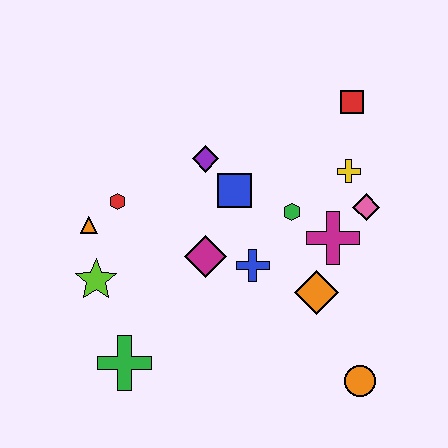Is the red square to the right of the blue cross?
Yes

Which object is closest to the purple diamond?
The blue square is closest to the purple diamond.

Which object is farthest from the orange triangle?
The orange circle is farthest from the orange triangle.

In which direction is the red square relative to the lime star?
The red square is to the right of the lime star.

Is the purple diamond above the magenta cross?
Yes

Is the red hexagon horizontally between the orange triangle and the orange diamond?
Yes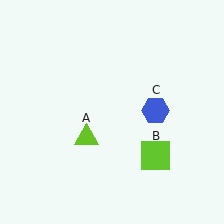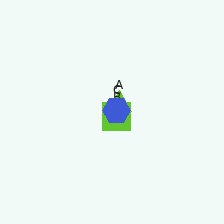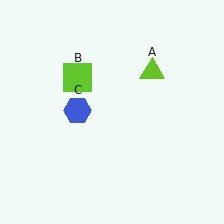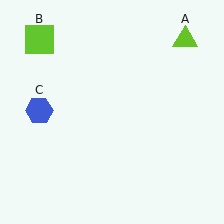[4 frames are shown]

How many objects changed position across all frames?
3 objects changed position: lime triangle (object A), lime square (object B), blue hexagon (object C).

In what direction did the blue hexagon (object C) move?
The blue hexagon (object C) moved left.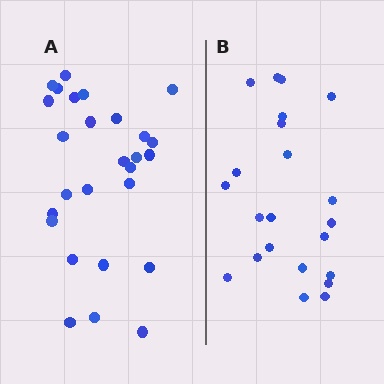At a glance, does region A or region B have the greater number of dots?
Region A (the left region) has more dots.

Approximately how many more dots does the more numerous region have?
Region A has about 5 more dots than region B.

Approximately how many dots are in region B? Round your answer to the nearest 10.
About 20 dots. (The exact count is 22, which rounds to 20.)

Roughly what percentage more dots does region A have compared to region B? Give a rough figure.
About 25% more.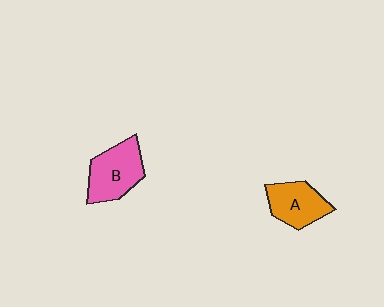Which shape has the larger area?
Shape B (pink).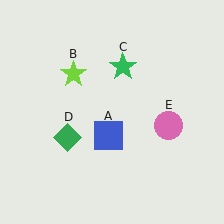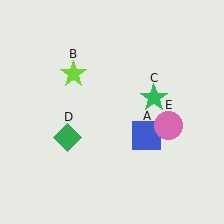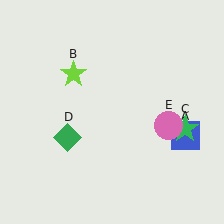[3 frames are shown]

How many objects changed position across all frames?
2 objects changed position: blue square (object A), green star (object C).